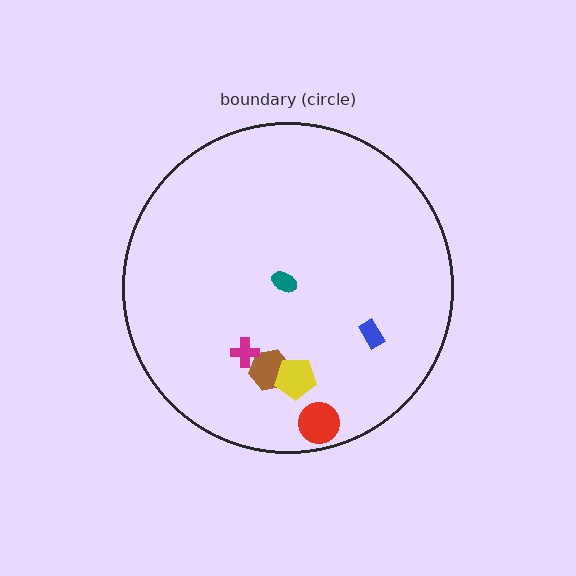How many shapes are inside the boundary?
6 inside, 0 outside.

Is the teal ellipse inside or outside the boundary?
Inside.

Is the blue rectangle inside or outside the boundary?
Inside.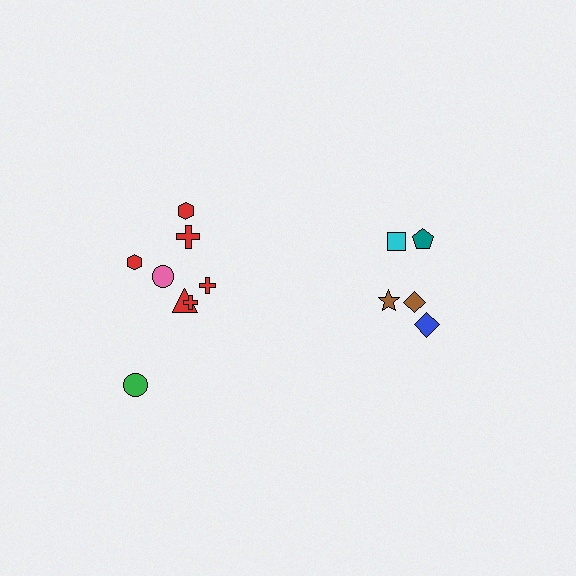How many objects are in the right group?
There are 5 objects.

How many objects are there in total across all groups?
There are 13 objects.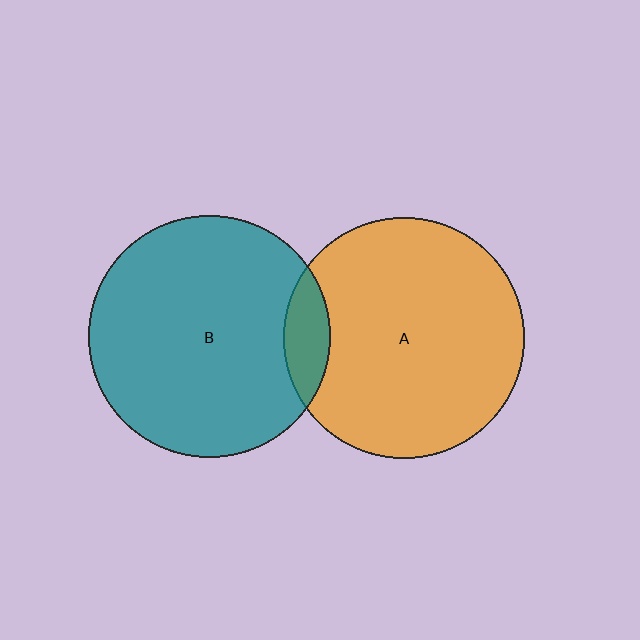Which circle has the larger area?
Circle B (teal).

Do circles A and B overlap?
Yes.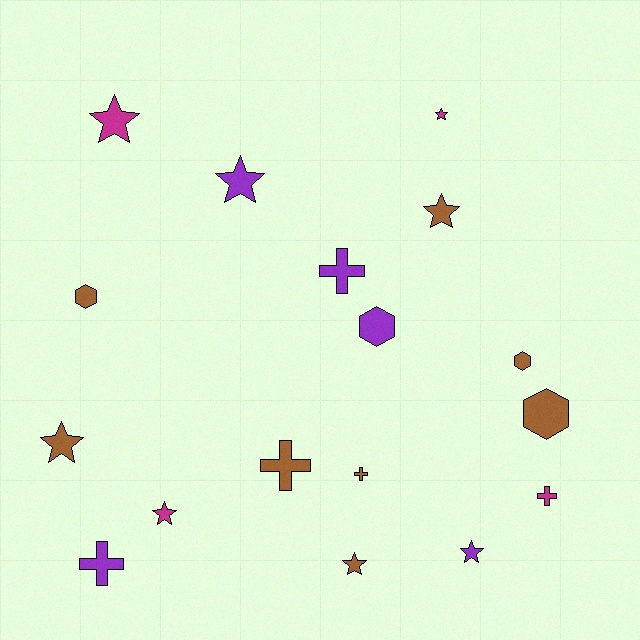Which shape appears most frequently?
Star, with 8 objects.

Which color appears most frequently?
Brown, with 8 objects.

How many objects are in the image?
There are 17 objects.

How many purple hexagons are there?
There is 1 purple hexagon.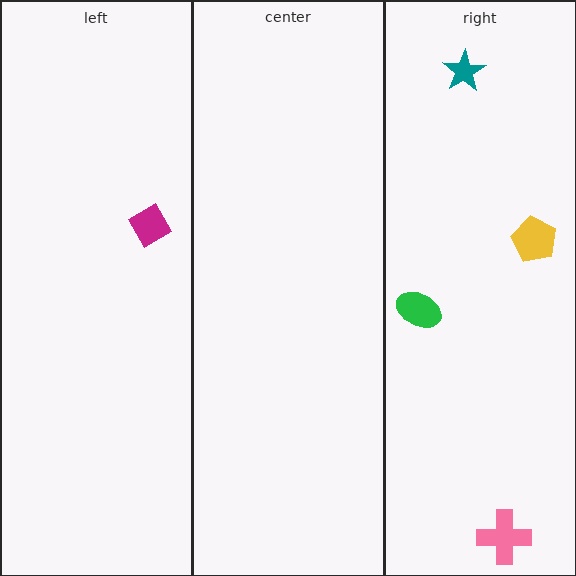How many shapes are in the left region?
1.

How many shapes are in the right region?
4.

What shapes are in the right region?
The yellow pentagon, the green ellipse, the pink cross, the teal star.